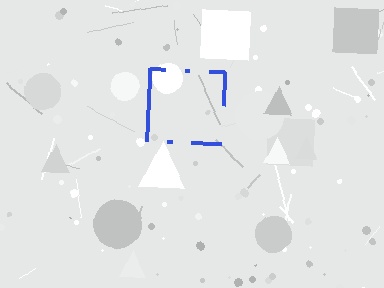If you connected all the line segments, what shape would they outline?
They would outline a square.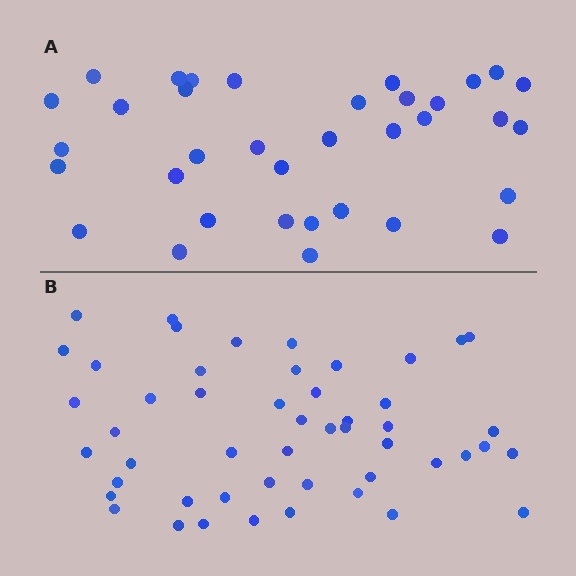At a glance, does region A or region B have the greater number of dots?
Region B (the bottom region) has more dots.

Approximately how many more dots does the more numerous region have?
Region B has approximately 15 more dots than region A.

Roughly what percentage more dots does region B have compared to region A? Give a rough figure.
About 45% more.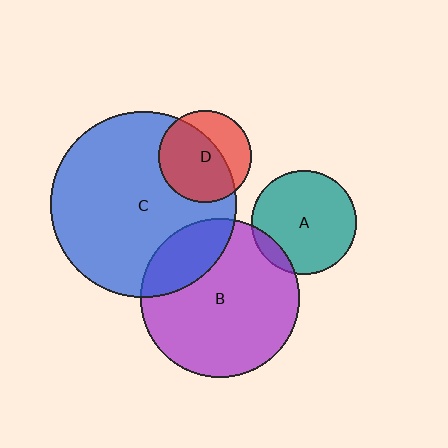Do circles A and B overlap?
Yes.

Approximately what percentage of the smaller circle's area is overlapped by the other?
Approximately 10%.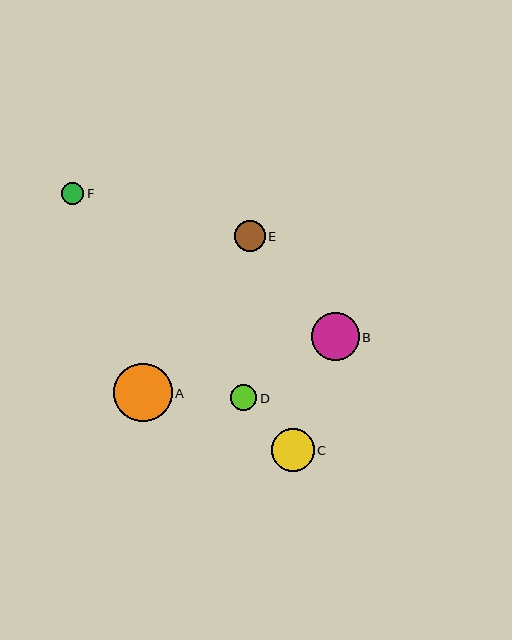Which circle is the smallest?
Circle F is the smallest with a size of approximately 22 pixels.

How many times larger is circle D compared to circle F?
Circle D is approximately 1.2 times the size of circle F.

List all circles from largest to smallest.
From largest to smallest: A, B, C, E, D, F.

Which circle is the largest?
Circle A is the largest with a size of approximately 58 pixels.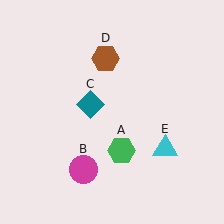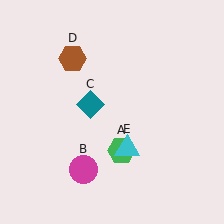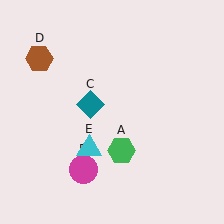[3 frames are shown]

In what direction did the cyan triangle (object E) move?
The cyan triangle (object E) moved left.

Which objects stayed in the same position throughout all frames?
Green hexagon (object A) and magenta circle (object B) and teal diamond (object C) remained stationary.